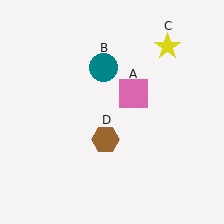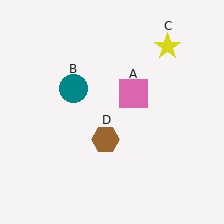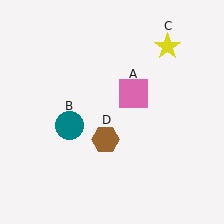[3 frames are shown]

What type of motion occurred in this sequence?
The teal circle (object B) rotated counterclockwise around the center of the scene.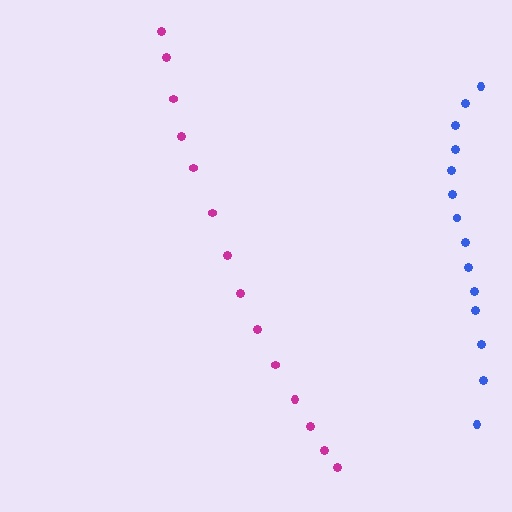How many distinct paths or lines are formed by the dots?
There are 2 distinct paths.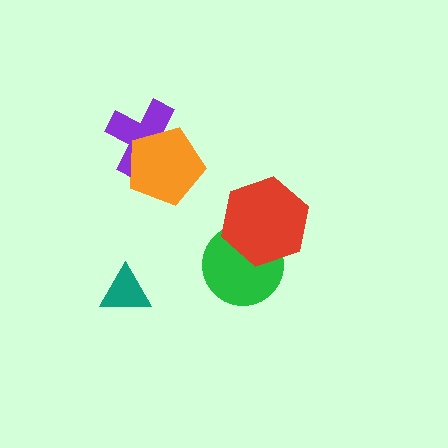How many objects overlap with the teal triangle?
0 objects overlap with the teal triangle.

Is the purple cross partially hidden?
Yes, it is partially covered by another shape.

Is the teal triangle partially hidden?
No, no other shape covers it.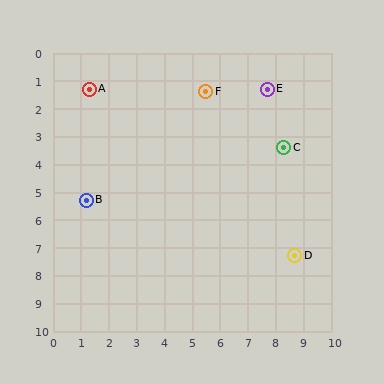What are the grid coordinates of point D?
Point D is at approximately (8.7, 7.3).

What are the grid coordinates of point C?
Point C is at approximately (8.3, 3.4).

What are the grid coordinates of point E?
Point E is at approximately (7.7, 1.3).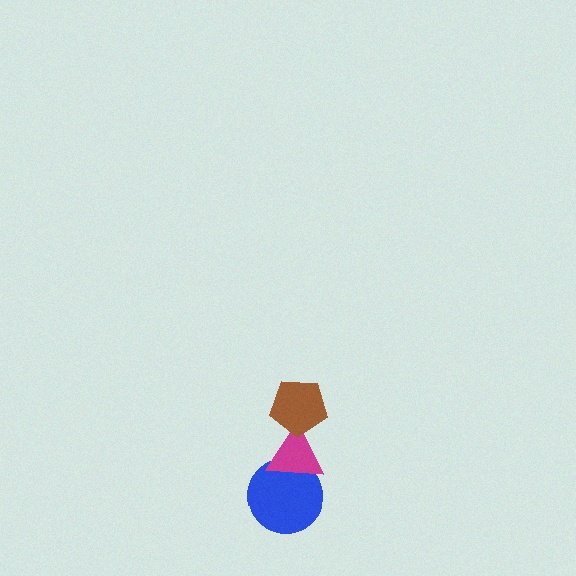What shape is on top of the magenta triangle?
The brown pentagon is on top of the magenta triangle.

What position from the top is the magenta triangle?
The magenta triangle is 2nd from the top.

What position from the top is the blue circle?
The blue circle is 3rd from the top.